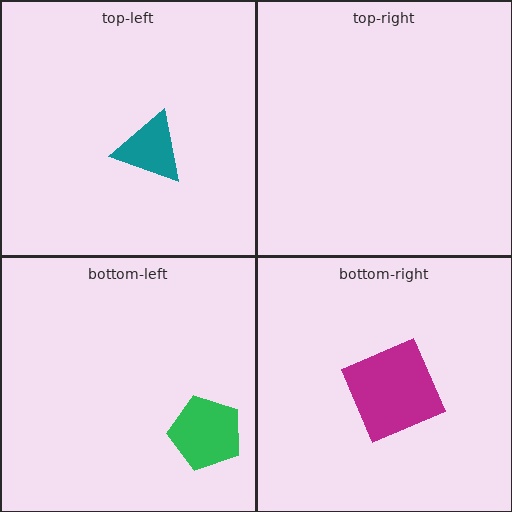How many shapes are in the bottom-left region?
1.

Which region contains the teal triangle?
The top-left region.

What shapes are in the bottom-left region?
The green pentagon.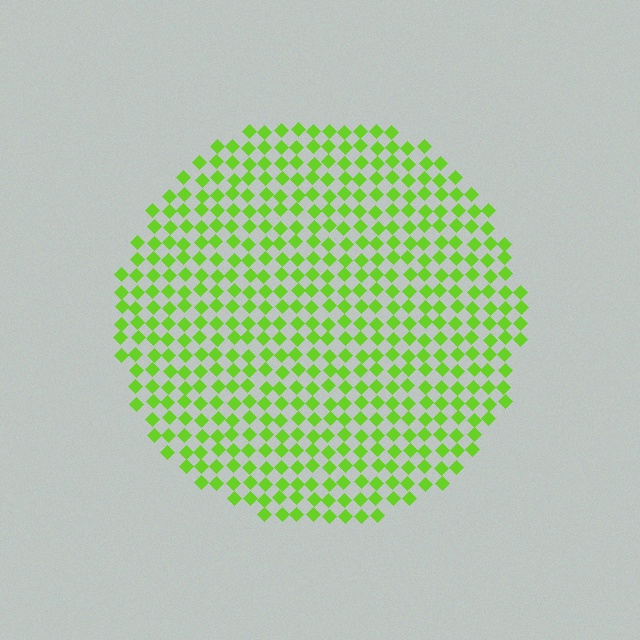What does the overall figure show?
The overall figure shows a circle.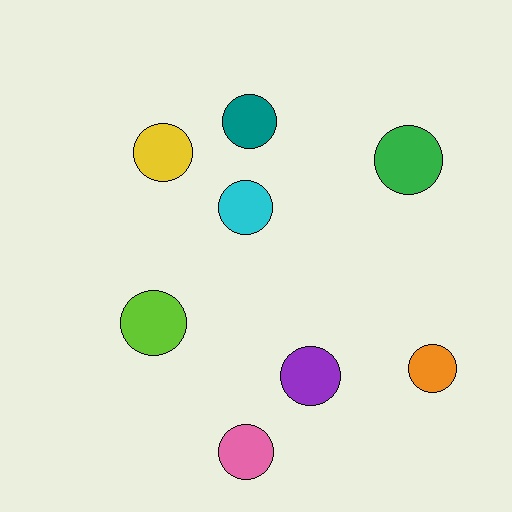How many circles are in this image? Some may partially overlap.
There are 8 circles.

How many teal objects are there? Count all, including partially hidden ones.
There is 1 teal object.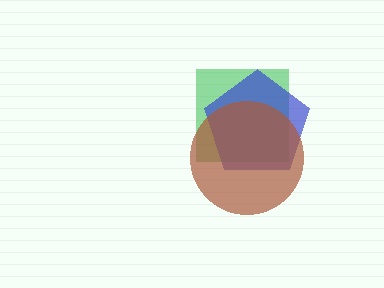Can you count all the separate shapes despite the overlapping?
Yes, there are 3 separate shapes.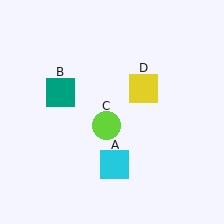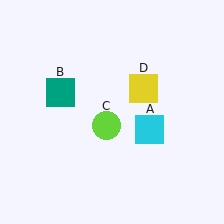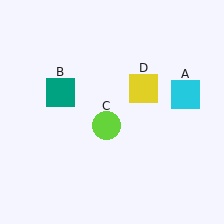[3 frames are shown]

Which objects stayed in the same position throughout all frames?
Teal square (object B) and lime circle (object C) and yellow square (object D) remained stationary.